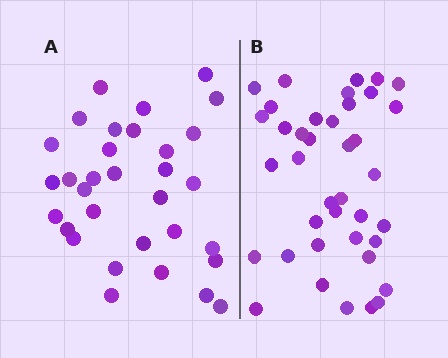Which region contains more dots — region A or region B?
Region B (the right region) has more dots.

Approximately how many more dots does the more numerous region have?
Region B has roughly 8 or so more dots than region A.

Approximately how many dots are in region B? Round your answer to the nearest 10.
About 40 dots. (The exact count is 39, which rounds to 40.)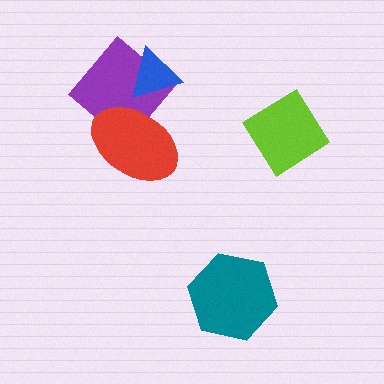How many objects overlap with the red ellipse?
1 object overlaps with the red ellipse.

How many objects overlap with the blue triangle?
1 object overlaps with the blue triangle.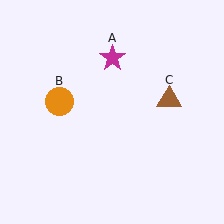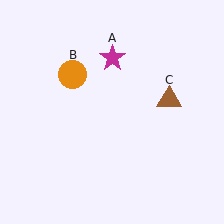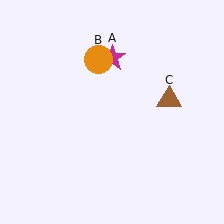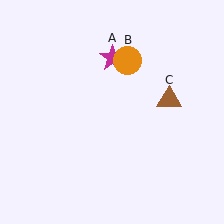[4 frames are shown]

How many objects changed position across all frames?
1 object changed position: orange circle (object B).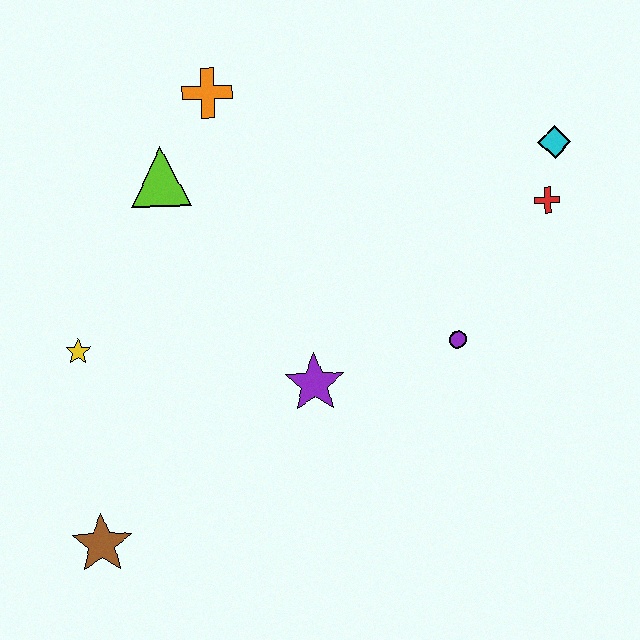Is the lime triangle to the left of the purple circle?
Yes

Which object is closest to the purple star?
The purple circle is closest to the purple star.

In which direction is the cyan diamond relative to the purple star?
The cyan diamond is to the right of the purple star.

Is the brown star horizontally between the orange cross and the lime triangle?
No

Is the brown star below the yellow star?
Yes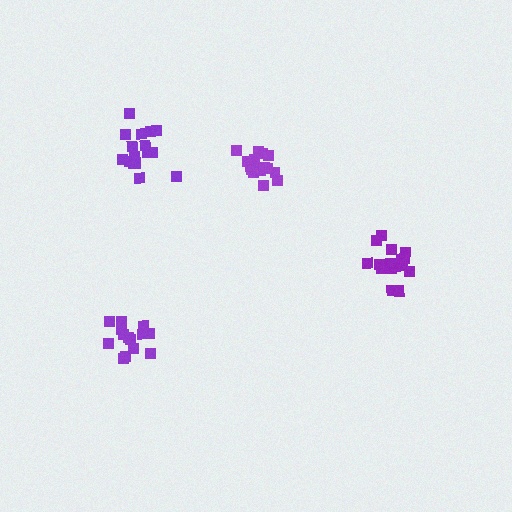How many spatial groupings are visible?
There are 4 spatial groupings.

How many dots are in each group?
Group 1: 18 dots, Group 2: 18 dots, Group 3: 16 dots, Group 4: 14 dots (66 total).